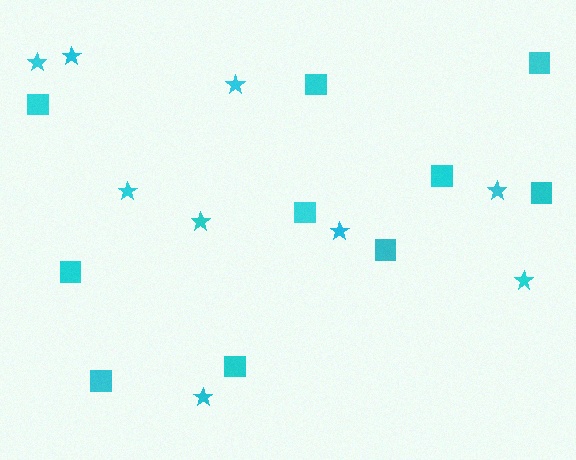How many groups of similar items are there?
There are 2 groups: one group of stars (9) and one group of squares (10).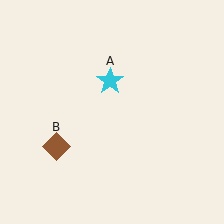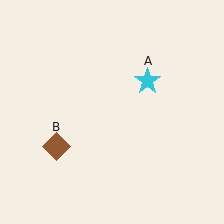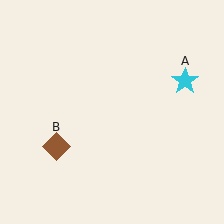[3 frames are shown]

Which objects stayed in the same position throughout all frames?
Brown diamond (object B) remained stationary.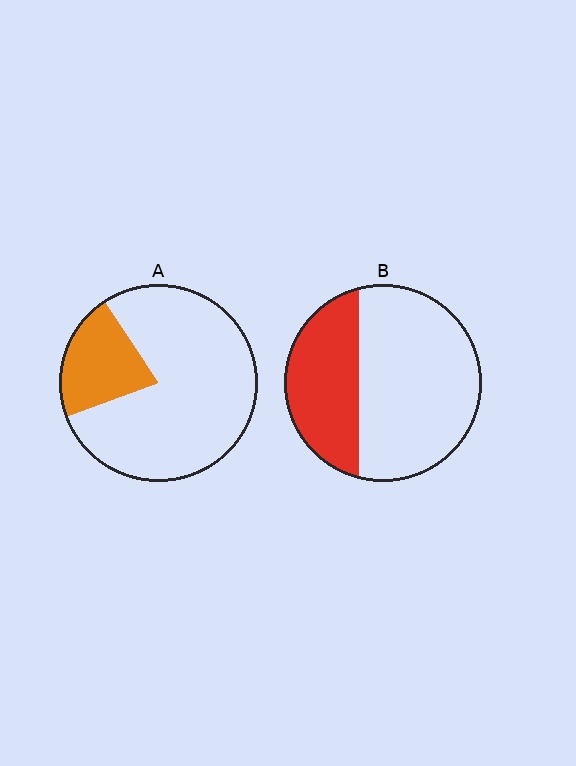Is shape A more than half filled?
No.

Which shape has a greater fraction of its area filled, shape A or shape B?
Shape B.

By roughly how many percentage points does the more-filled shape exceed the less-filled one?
By roughly 15 percentage points (B over A).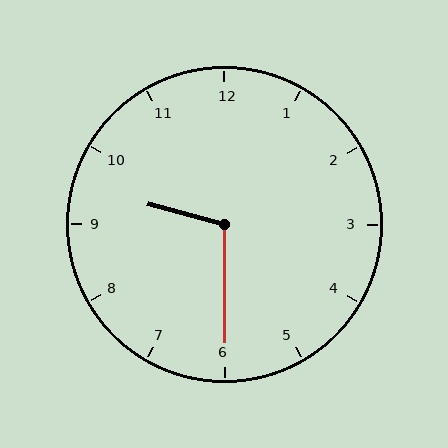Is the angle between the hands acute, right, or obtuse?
It is obtuse.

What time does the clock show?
9:30.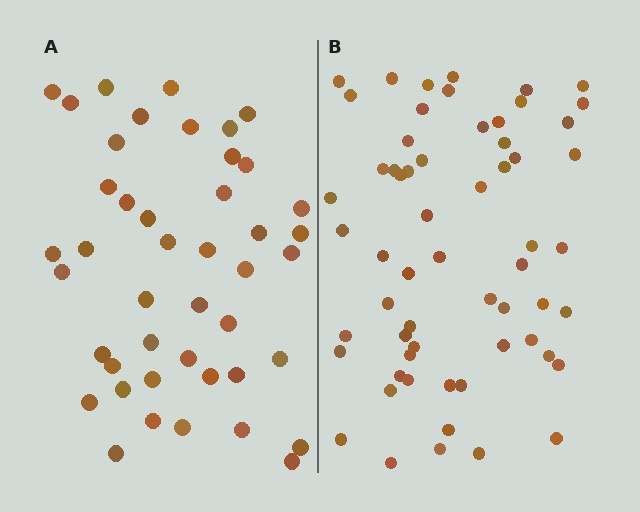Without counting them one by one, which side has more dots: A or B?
Region B (the right region) has more dots.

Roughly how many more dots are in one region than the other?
Region B has approximately 15 more dots than region A.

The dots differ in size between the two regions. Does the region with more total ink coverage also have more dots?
No. Region A has more total ink coverage because its dots are larger, but region B actually contains more individual dots. Total area can be misleading — the number of items is what matters here.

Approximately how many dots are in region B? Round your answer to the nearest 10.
About 60 dots.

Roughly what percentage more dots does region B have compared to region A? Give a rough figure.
About 35% more.